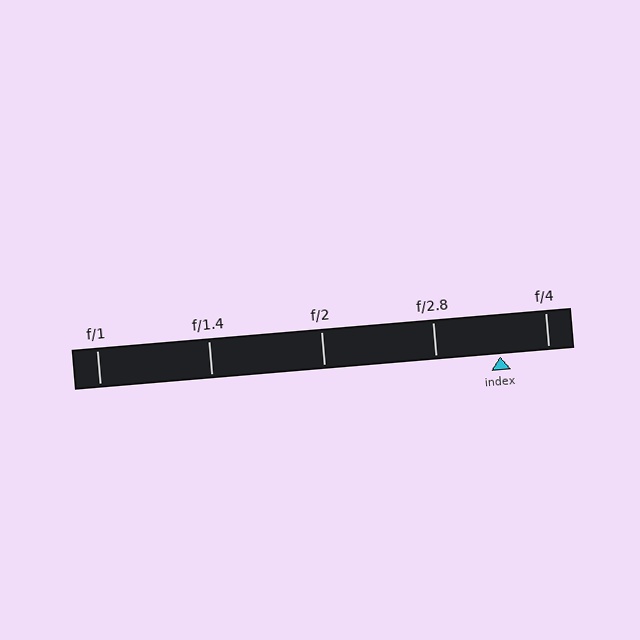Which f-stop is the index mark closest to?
The index mark is closest to f/4.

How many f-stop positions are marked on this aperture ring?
There are 5 f-stop positions marked.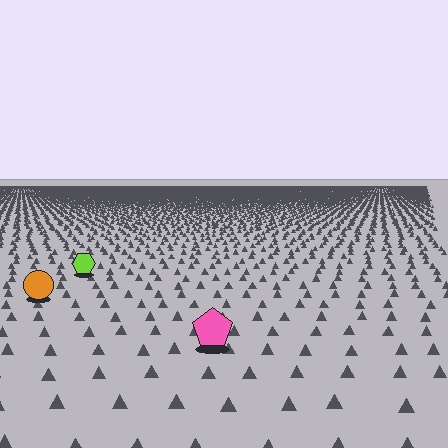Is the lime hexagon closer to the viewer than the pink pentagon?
No. The pink pentagon is closer — you can tell from the texture gradient: the ground texture is coarser near it.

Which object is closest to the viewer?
The pink pentagon is closest. The texture marks near it are larger and more spread out.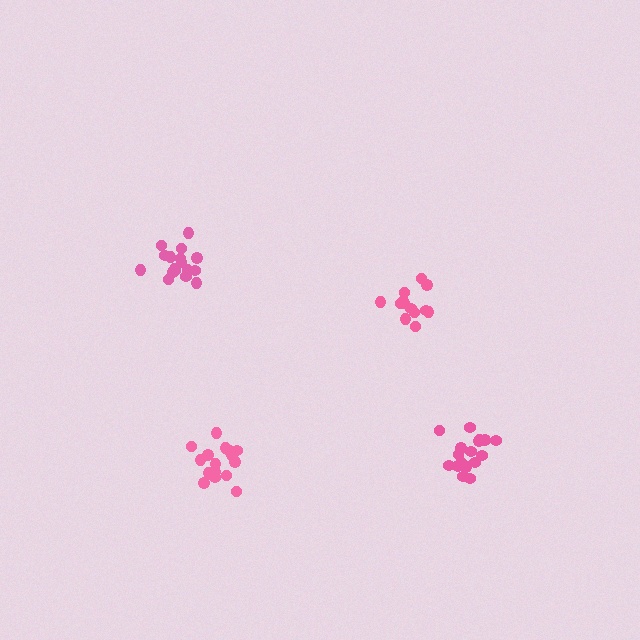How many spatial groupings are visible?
There are 4 spatial groupings.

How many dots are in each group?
Group 1: 13 dots, Group 2: 18 dots, Group 3: 16 dots, Group 4: 17 dots (64 total).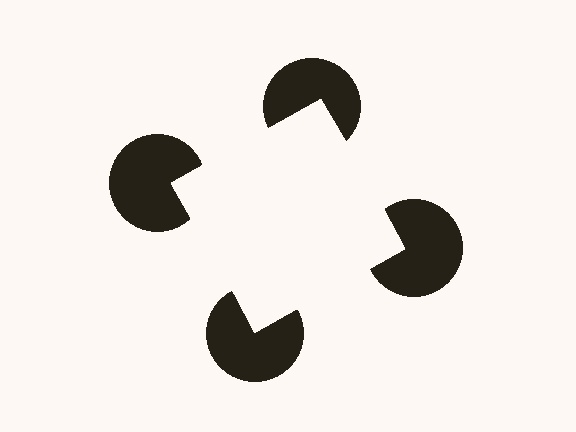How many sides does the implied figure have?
4 sides.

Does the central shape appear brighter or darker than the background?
It typically appears slightly brighter than the background, even though no actual brightness change is drawn.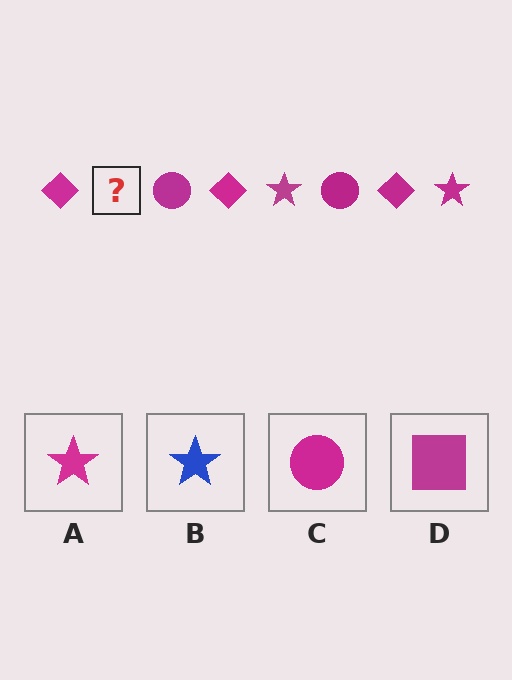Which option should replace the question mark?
Option A.